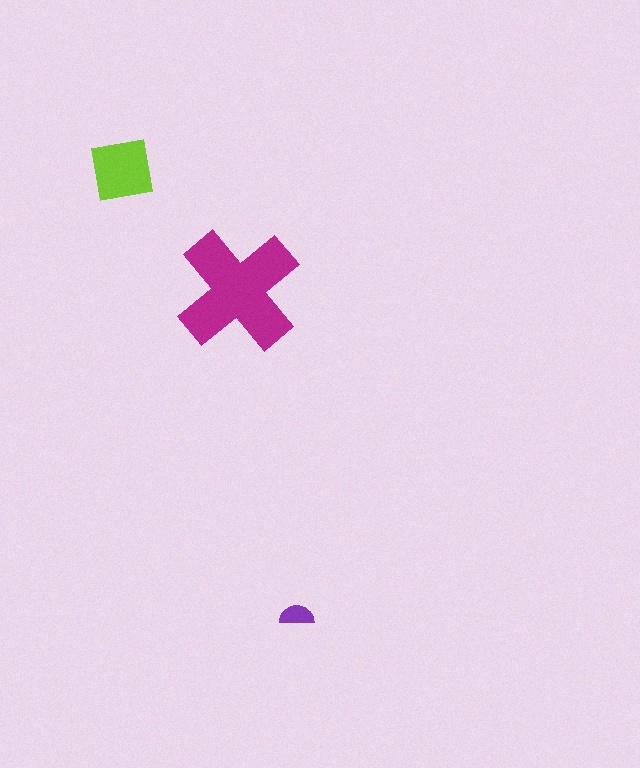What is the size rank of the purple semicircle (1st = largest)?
3rd.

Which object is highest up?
The lime square is topmost.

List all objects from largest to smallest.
The magenta cross, the lime square, the purple semicircle.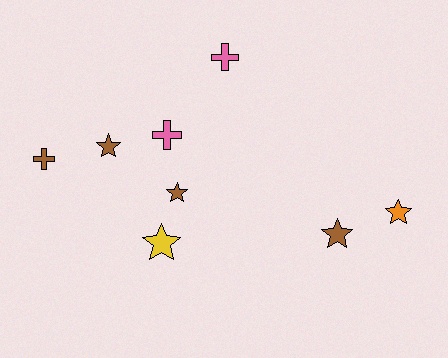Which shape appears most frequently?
Star, with 5 objects.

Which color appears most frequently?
Brown, with 4 objects.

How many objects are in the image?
There are 8 objects.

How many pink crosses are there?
There are 2 pink crosses.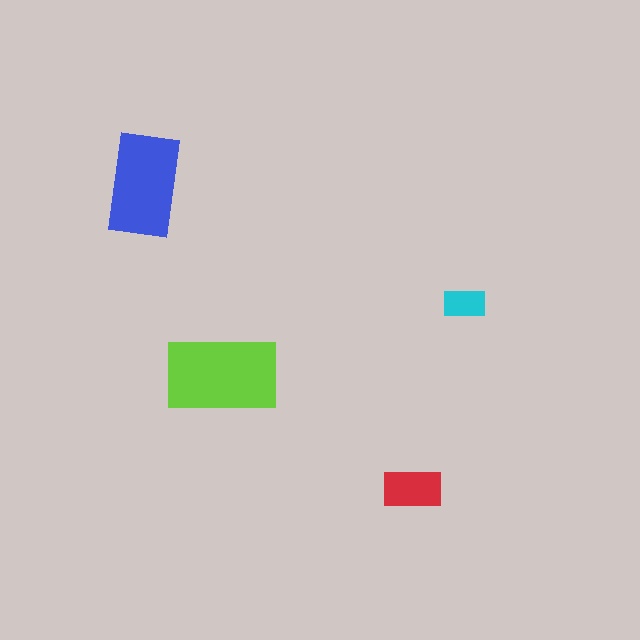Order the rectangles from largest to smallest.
the lime one, the blue one, the red one, the cyan one.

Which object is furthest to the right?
The cyan rectangle is rightmost.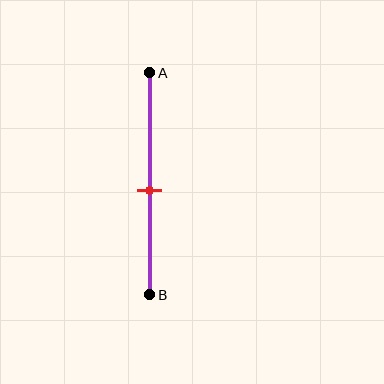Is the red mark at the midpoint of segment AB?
No, the mark is at about 55% from A, not at the 50% midpoint.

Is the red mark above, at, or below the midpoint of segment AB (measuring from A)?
The red mark is below the midpoint of segment AB.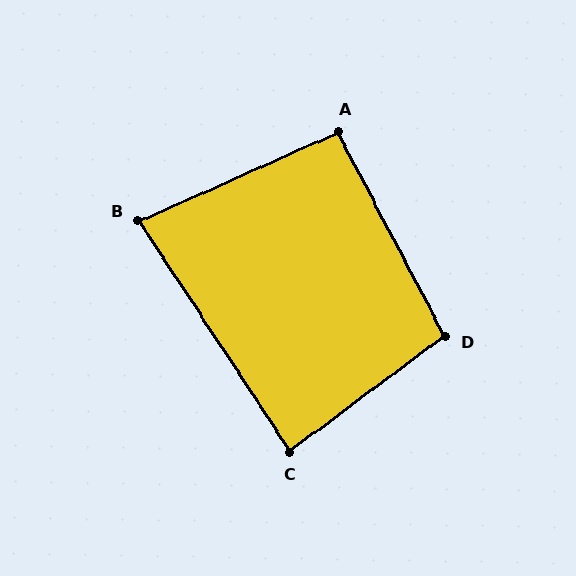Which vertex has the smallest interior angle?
B, at approximately 81 degrees.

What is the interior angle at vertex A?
Approximately 93 degrees (approximately right).